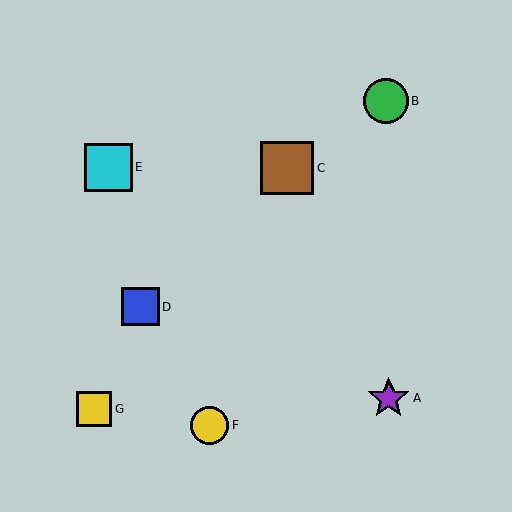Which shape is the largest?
The brown square (labeled C) is the largest.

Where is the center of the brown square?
The center of the brown square is at (287, 168).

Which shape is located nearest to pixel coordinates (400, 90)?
The green circle (labeled B) at (386, 101) is nearest to that location.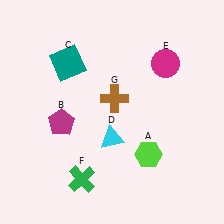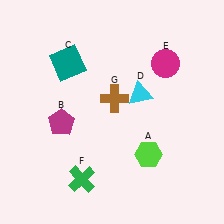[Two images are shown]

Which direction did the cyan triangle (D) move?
The cyan triangle (D) moved up.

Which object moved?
The cyan triangle (D) moved up.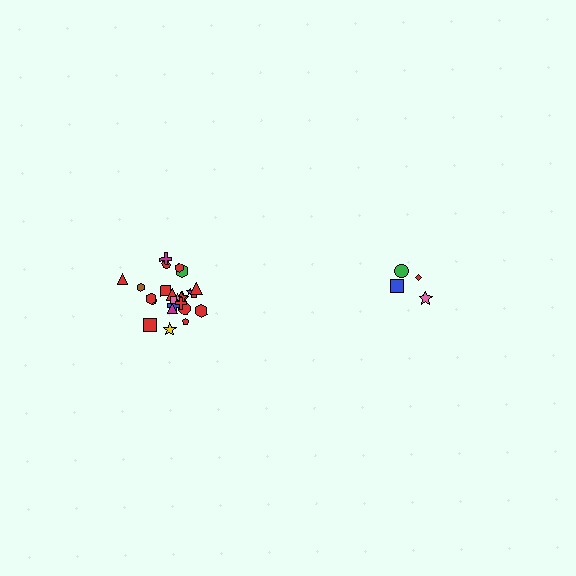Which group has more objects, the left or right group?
The left group.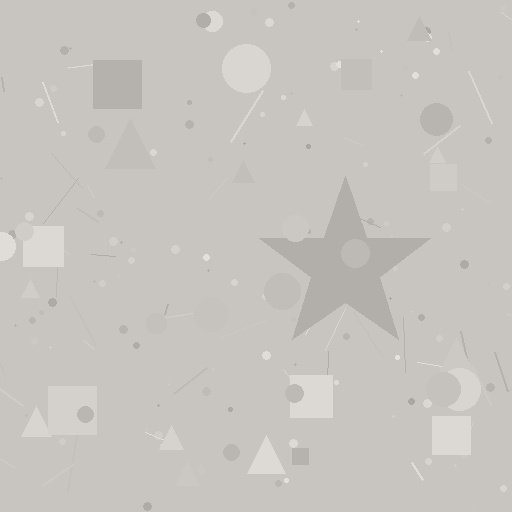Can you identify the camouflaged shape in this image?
The camouflaged shape is a star.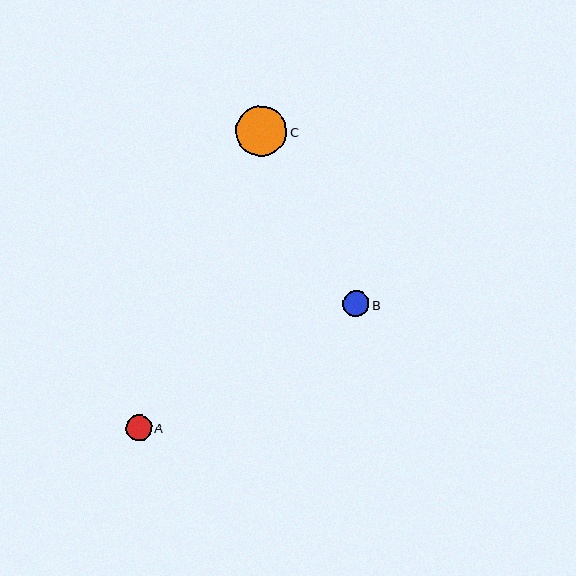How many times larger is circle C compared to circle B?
Circle C is approximately 2.0 times the size of circle B.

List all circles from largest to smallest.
From largest to smallest: C, B, A.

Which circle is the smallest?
Circle A is the smallest with a size of approximately 26 pixels.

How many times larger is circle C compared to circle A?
Circle C is approximately 2.0 times the size of circle A.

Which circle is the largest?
Circle C is the largest with a size of approximately 51 pixels.